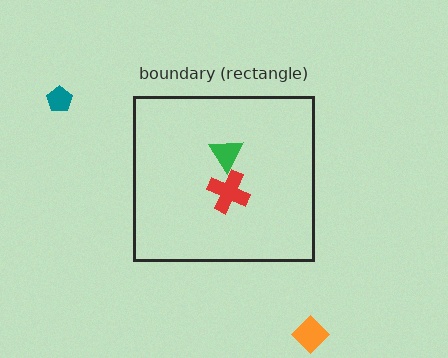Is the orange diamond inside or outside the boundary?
Outside.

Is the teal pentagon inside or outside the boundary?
Outside.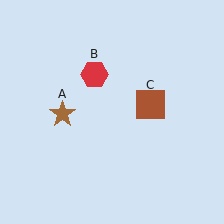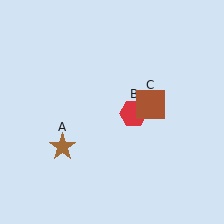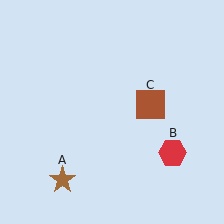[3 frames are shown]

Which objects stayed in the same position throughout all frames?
Brown square (object C) remained stationary.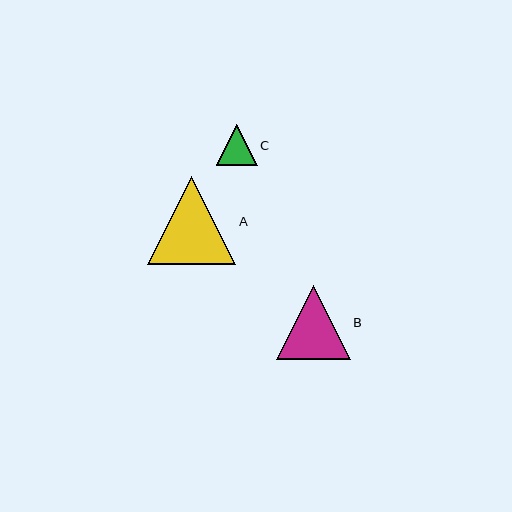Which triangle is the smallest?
Triangle C is the smallest with a size of approximately 41 pixels.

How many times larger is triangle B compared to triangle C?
Triangle B is approximately 1.8 times the size of triangle C.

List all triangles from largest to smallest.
From largest to smallest: A, B, C.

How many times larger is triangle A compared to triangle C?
Triangle A is approximately 2.1 times the size of triangle C.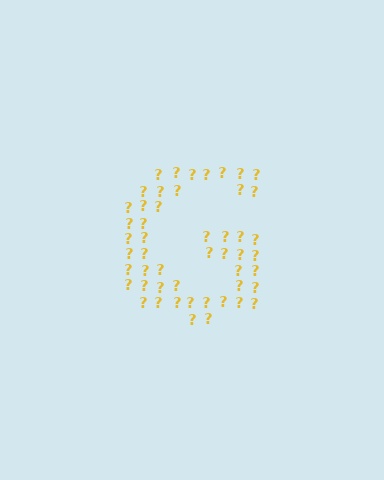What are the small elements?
The small elements are question marks.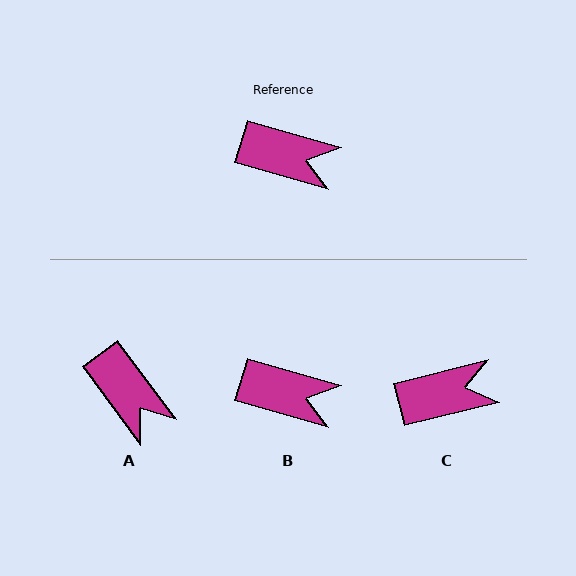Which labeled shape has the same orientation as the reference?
B.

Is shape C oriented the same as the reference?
No, it is off by about 30 degrees.